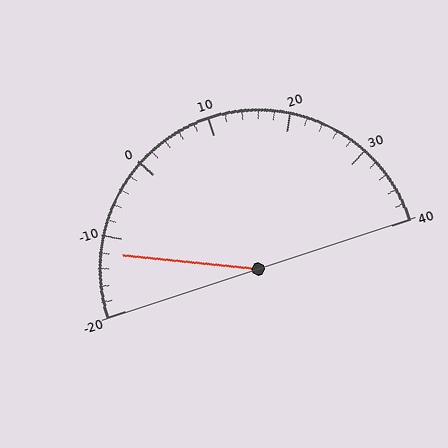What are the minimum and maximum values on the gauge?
The gauge ranges from -20 to 40.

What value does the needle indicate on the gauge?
The needle indicates approximately -12.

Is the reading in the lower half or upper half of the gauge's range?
The reading is in the lower half of the range (-20 to 40).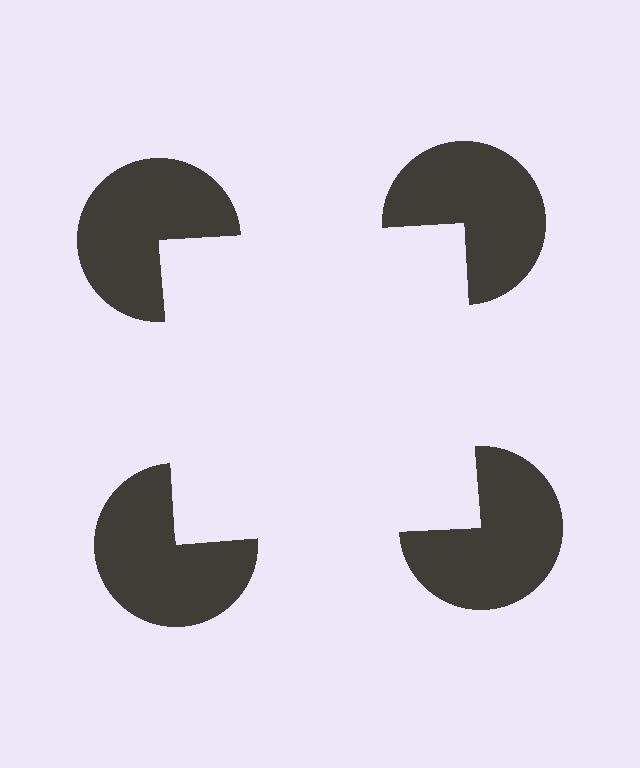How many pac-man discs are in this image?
There are 4 — one at each vertex of the illusory square.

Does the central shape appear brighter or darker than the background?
It typically appears slightly brighter than the background, even though no actual brightness change is drawn.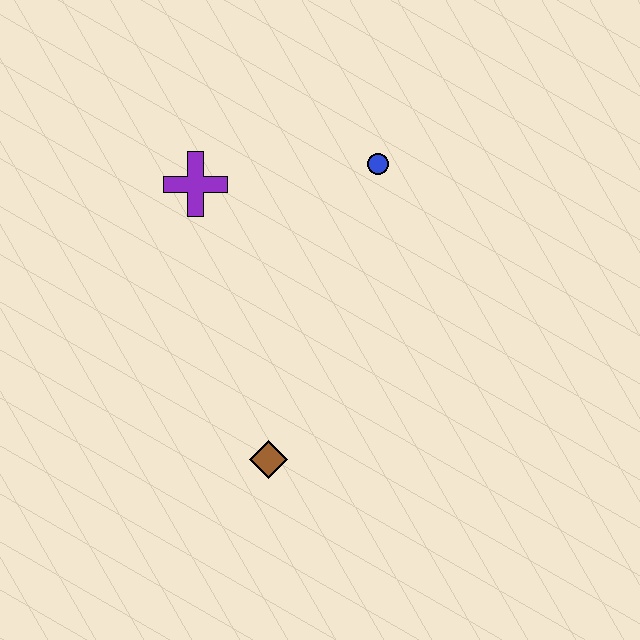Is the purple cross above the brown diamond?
Yes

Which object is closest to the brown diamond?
The purple cross is closest to the brown diamond.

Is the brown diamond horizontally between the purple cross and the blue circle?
Yes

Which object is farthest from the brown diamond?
The blue circle is farthest from the brown diamond.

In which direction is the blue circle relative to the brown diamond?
The blue circle is above the brown diamond.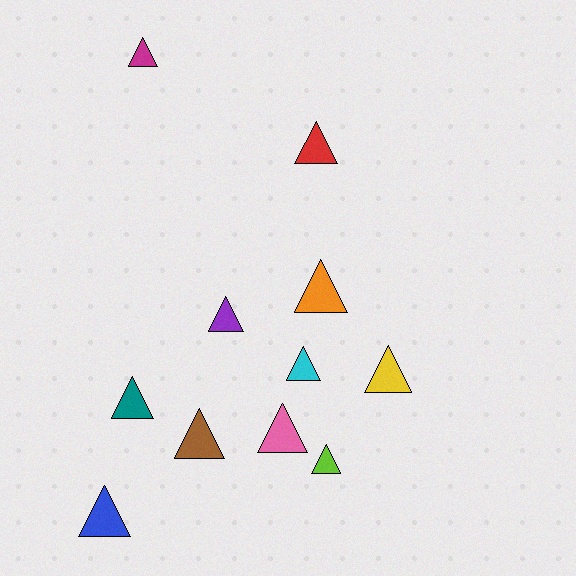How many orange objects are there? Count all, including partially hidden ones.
There is 1 orange object.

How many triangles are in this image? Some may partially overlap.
There are 11 triangles.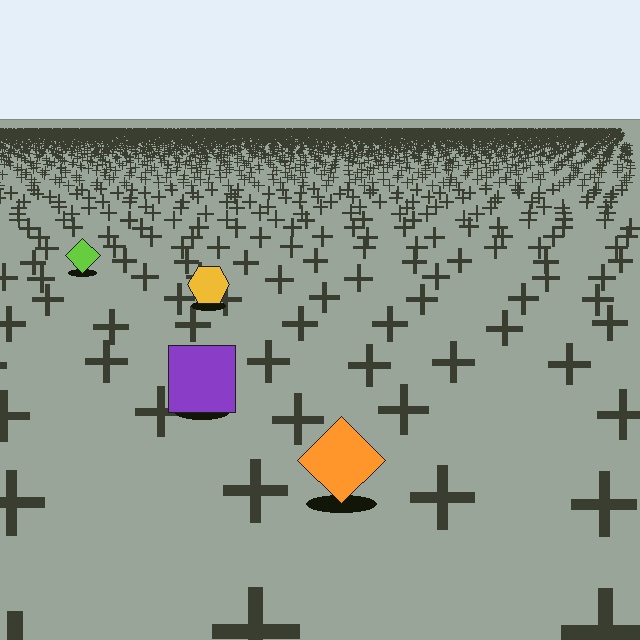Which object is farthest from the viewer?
The lime diamond is farthest from the viewer. It appears smaller and the ground texture around it is denser.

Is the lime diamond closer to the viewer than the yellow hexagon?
No. The yellow hexagon is closer — you can tell from the texture gradient: the ground texture is coarser near it.